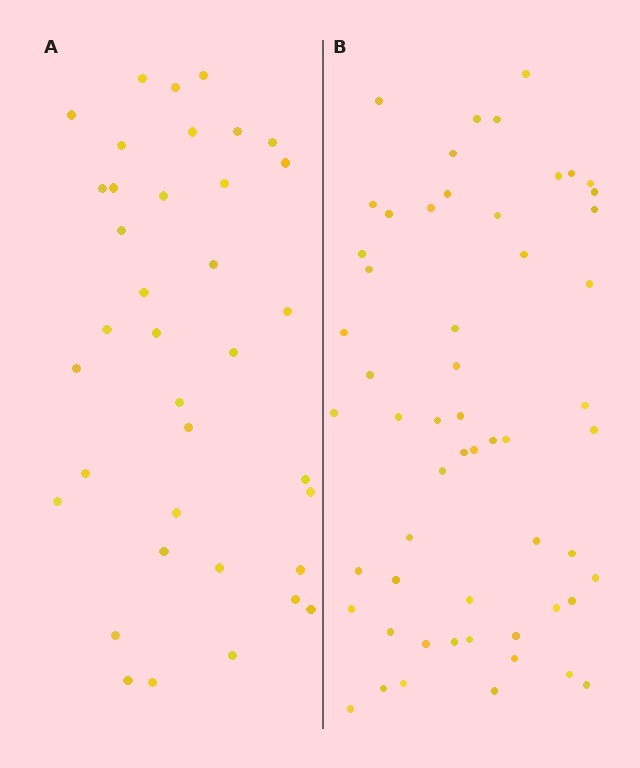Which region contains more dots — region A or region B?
Region B (the right region) has more dots.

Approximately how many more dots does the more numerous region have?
Region B has approximately 20 more dots than region A.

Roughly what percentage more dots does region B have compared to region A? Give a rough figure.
About 50% more.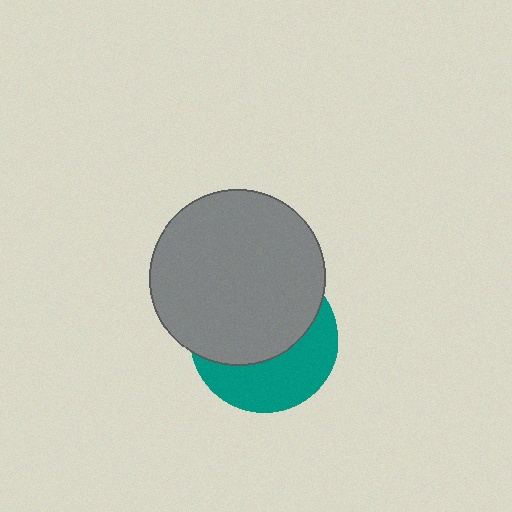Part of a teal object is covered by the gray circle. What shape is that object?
It is a circle.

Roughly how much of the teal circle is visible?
A small part of it is visible (roughly 41%).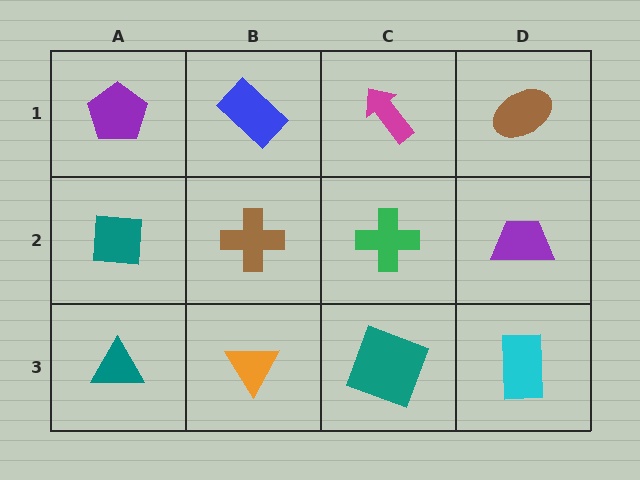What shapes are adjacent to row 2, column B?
A blue rectangle (row 1, column B), an orange triangle (row 3, column B), a teal square (row 2, column A), a green cross (row 2, column C).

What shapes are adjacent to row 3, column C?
A green cross (row 2, column C), an orange triangle (row 3, column B), a cyan rectangle (row 3, column D).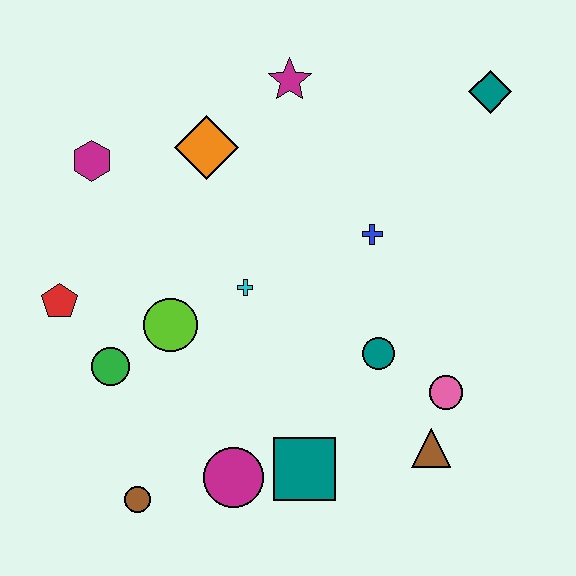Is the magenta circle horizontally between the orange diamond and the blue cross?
Yes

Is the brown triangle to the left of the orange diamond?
No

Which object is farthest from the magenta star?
The brown circle is farthest from the magenta star.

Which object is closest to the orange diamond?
The magenta star is closest to the orange diamond.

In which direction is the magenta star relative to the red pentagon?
The magenta star is to the right of the red pentagon.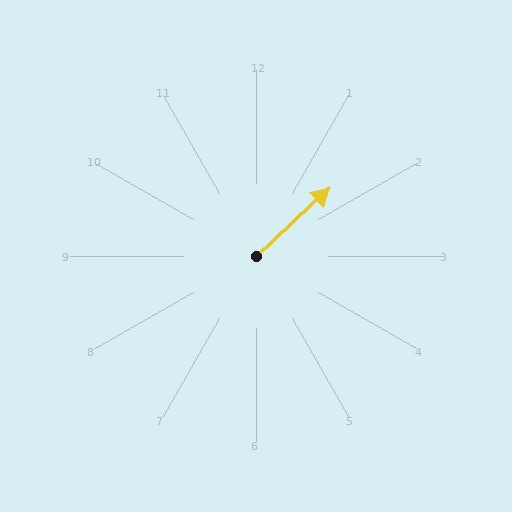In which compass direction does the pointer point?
Northeast.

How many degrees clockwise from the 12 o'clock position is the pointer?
Approximately 47 degrees.